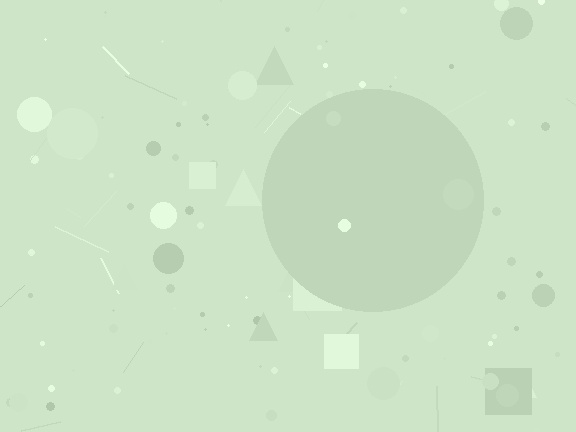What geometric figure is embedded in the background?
A circle is embedded in the background.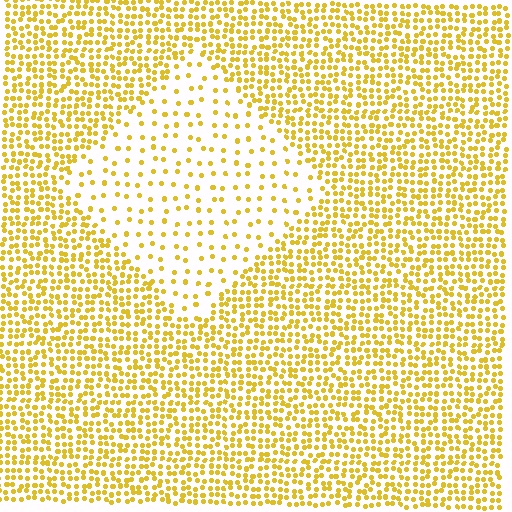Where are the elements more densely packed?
The elements are more densely packed outside the diamond boundary.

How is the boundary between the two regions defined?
The boundary is defined by a change in element density (approximately 2.9x ratio). All elements are the same color, size, and shape.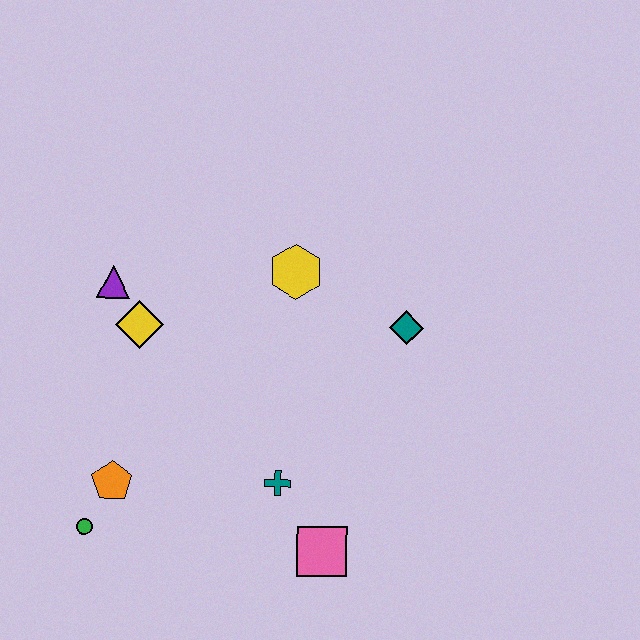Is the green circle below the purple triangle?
Yes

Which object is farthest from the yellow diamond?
The pink square is farthest from the yellow diamond.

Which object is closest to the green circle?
The orange pentagon is closest to the green circle.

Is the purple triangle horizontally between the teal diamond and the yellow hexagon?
No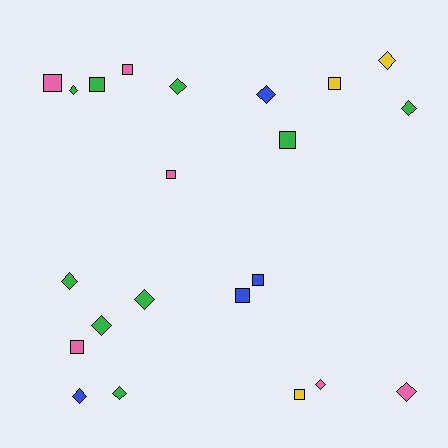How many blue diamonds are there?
There are 2 blue diamonds.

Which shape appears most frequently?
Diamond, with 12 objects.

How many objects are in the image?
There are 22 objects.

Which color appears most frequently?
Green, with 9 objects.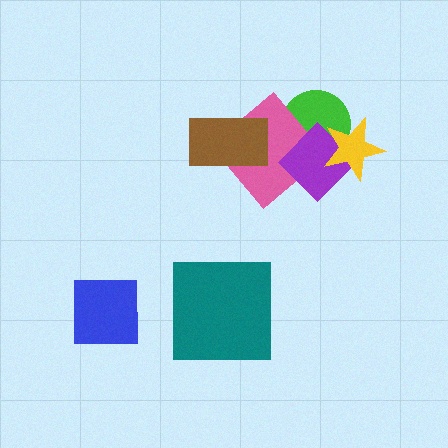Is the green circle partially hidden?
Yes, it is partially covered by another shape.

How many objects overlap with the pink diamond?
3 objects overlap with the pink diamond.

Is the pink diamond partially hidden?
Yes, it is partially covered by another shape.